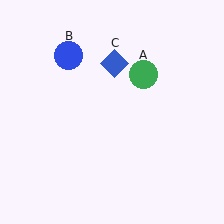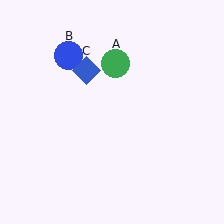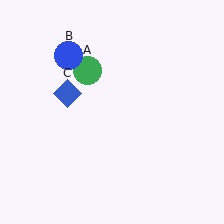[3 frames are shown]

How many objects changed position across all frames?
2 objects changed position: green circle (object A), blue diamond (object C).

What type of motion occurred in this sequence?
The green circle (object A), blue diamond (object C) rotated counterclockwise around the center of the scene.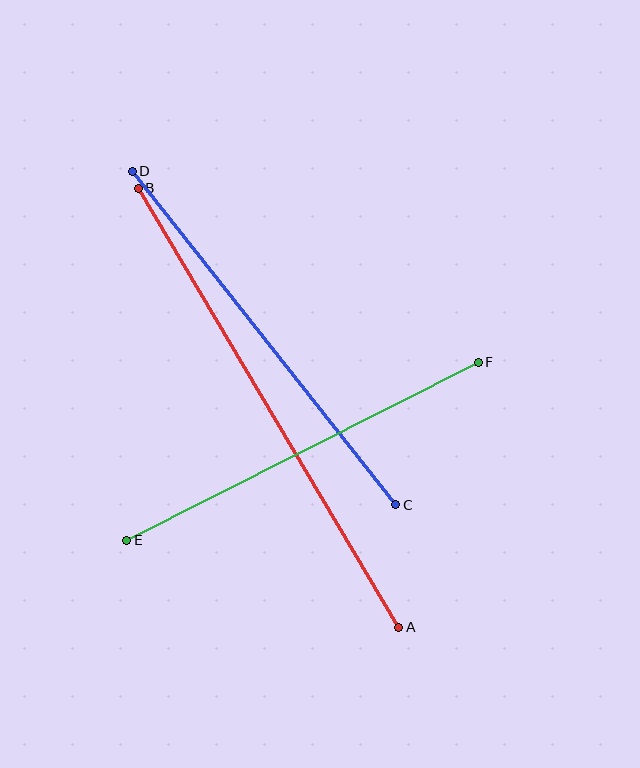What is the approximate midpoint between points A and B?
The midpoint is at approximately (269, 408) pixels.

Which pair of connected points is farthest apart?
Points A and B are farthest apart.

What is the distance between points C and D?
The distance is approximately 425 pixels.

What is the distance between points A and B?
The distance is approximately 510 pixels.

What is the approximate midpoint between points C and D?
The midpoint is at approximately (264, 338) pixels.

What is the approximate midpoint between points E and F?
The midpoint is at approximately (302, 451) pixels.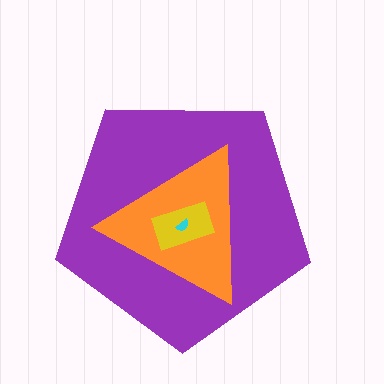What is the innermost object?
The cyan semicircle.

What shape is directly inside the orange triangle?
The yellow rectangle.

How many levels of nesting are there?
4.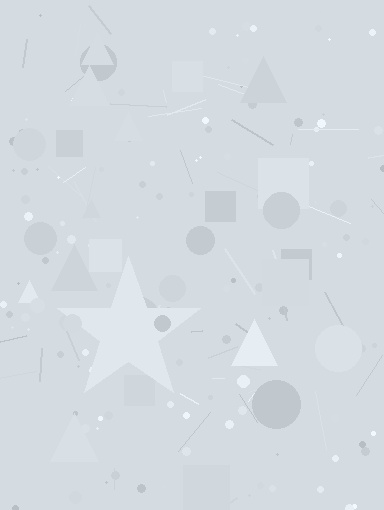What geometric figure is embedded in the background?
A star is embedded in the background.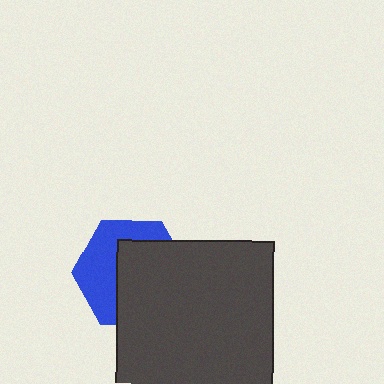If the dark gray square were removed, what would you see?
You would see the complete blue hexagon.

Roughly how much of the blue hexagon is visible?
A small part of it is visible (roughly 44%).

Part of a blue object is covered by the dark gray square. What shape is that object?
It is a hexagon.